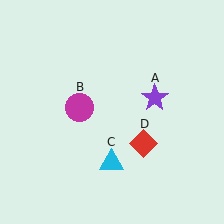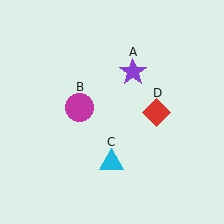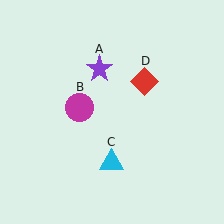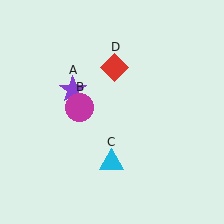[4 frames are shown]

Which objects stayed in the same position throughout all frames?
Magenta circle (object B) and cyan triangle (object C) remained stationary.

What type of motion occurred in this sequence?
The purple star (object A), red diamond (object D) rotated counterclockwise around the center of the scene.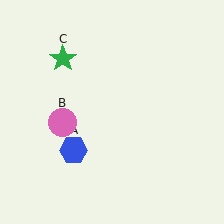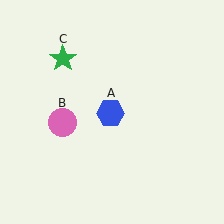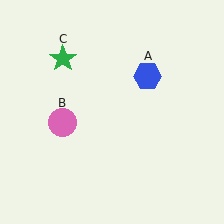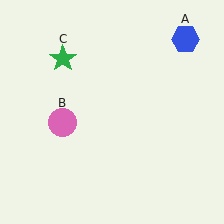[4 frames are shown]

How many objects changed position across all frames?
1 object changed position: blue hexagon (object A).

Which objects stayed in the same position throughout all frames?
Pink circle (object B) and green star (object C) remained stationary.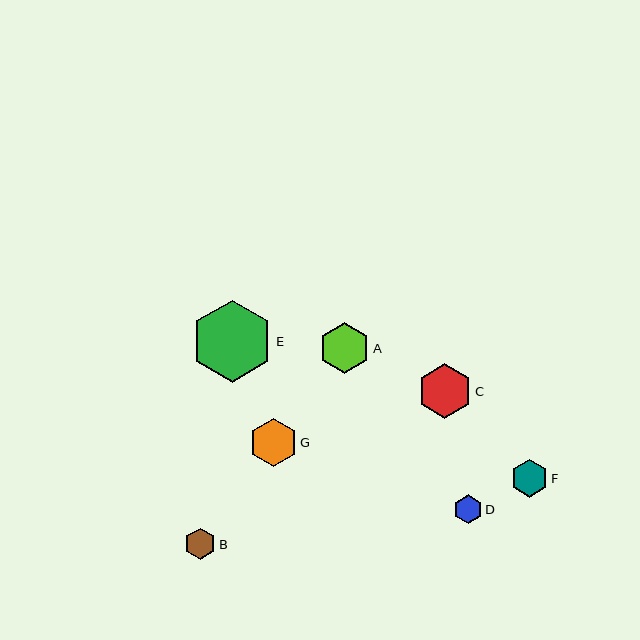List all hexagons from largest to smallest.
From largest to smallest: E, C, A, G, F, B, D.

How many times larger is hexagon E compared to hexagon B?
Hexagon E is approximately 2.6 times the size of hexagon B.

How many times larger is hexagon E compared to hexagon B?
Hexagon E is approximately 2.6 times the size of hexagon B.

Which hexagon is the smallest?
Hexagon D is the smallest with a size of approximately 29 pixels.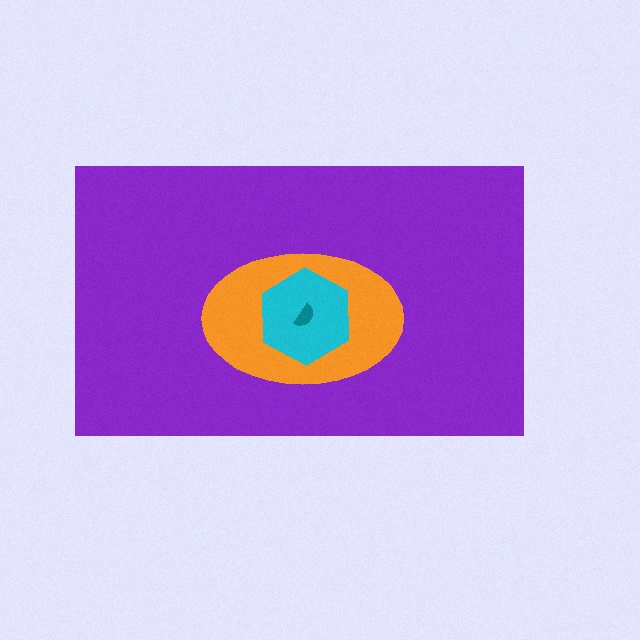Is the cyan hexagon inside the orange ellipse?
Yes.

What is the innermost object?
The teal semicircle.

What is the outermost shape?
The purple rectangle.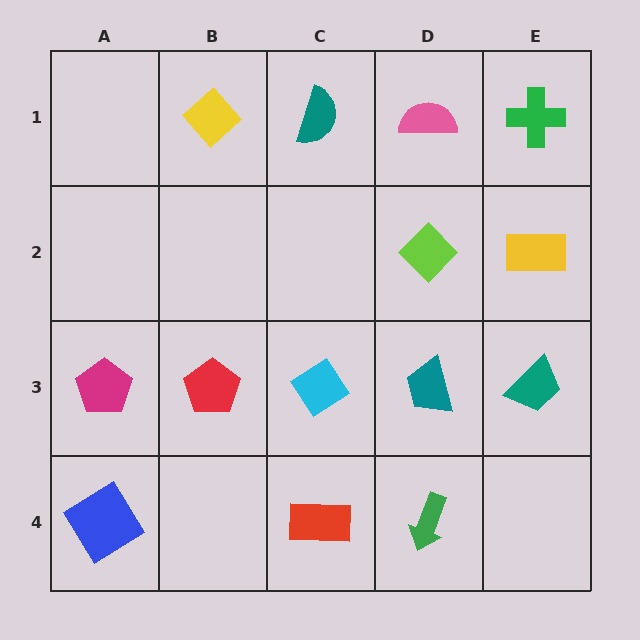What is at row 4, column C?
A red rectangle.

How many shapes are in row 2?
2 shapes.